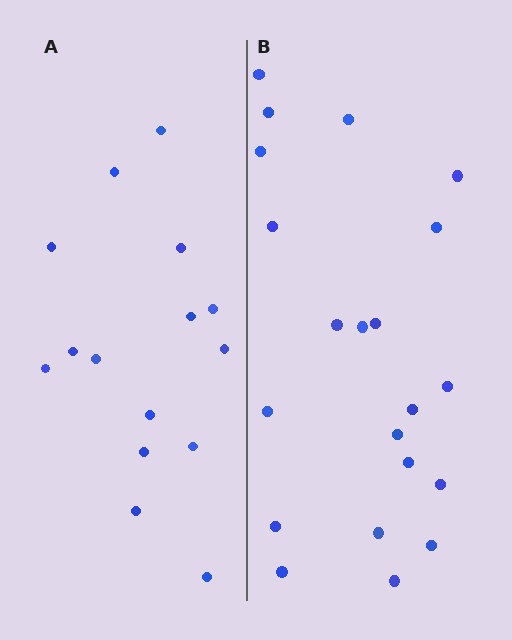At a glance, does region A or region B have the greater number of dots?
Region B (the right region) has more dots.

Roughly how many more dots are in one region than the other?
Region B has about 6 more dots than region A.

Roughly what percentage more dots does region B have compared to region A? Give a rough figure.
About 40% more.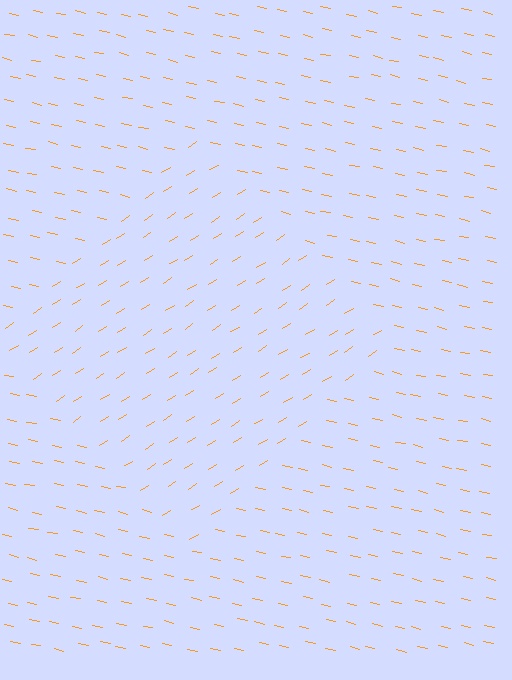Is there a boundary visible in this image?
Yes, there is a texture boundary formed by a change in line orientation.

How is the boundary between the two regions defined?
The boundary is defined purely by a change in line orientation (approximately 45 degrees difference). All lines are the same color and thickness.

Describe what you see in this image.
The image is filled with small orange line segments. A diamond region in the image has lines oriented differently from the surrounding lines, creating a visible texture boundary.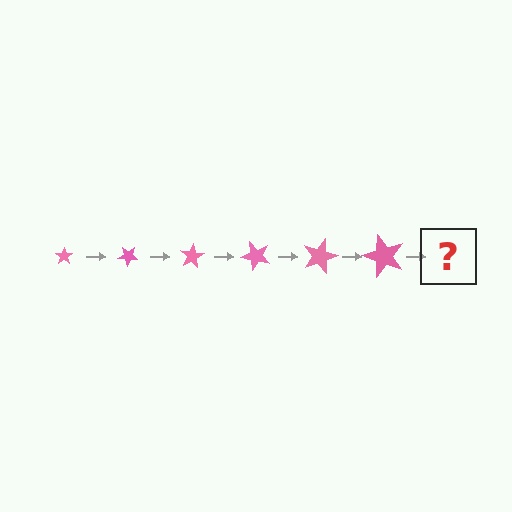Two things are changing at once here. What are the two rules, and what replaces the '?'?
The two rules are that the star grows larger each step and it rotates 40 degrees each step. The '?' should be a star, larger than the previous one and rotated 240 degrees from the start.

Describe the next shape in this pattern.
It should be a star, larger than the previous one and rotated 240 degrees from the start.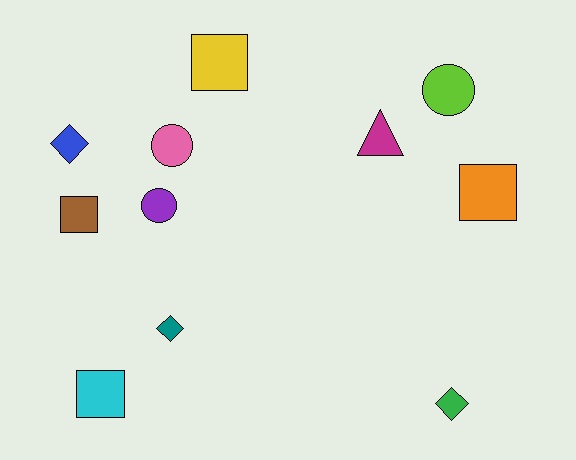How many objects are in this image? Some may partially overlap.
There are 11 objects.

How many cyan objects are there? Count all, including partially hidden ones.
There is 1 cyan object.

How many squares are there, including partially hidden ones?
There are 4 squares.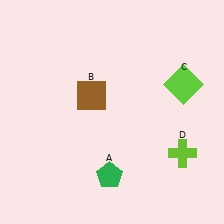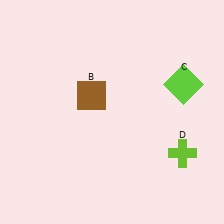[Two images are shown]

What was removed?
The green pentagon (A) was removed in Image 2.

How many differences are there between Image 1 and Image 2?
There is 1 difference between the two images.